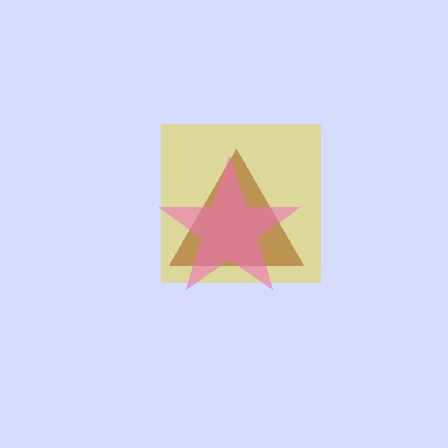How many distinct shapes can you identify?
There are 3 distinct shapes: a yellow square, a brown triangle, a pink star.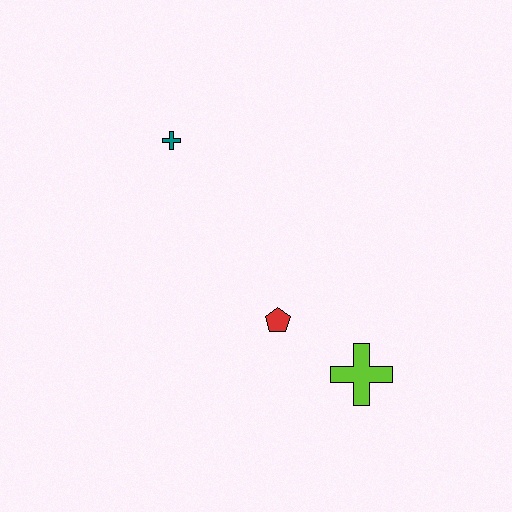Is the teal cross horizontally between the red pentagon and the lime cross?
No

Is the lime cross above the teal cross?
No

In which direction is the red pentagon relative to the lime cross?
The red pentagon is to the left of the lime cross.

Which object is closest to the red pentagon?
The lime cross is closest to the red pentagon.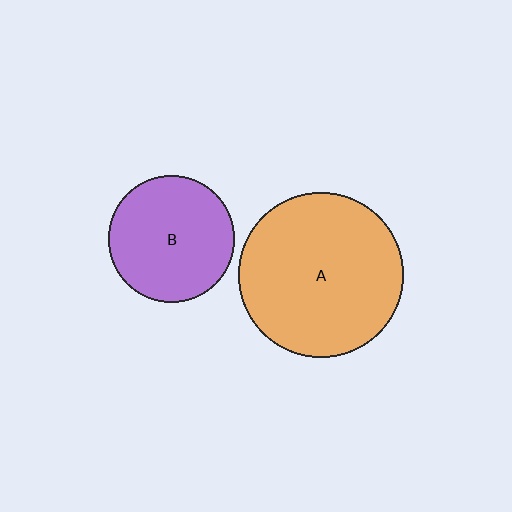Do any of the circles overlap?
No, none of the circles overlap.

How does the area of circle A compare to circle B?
Approximately 1.7 times.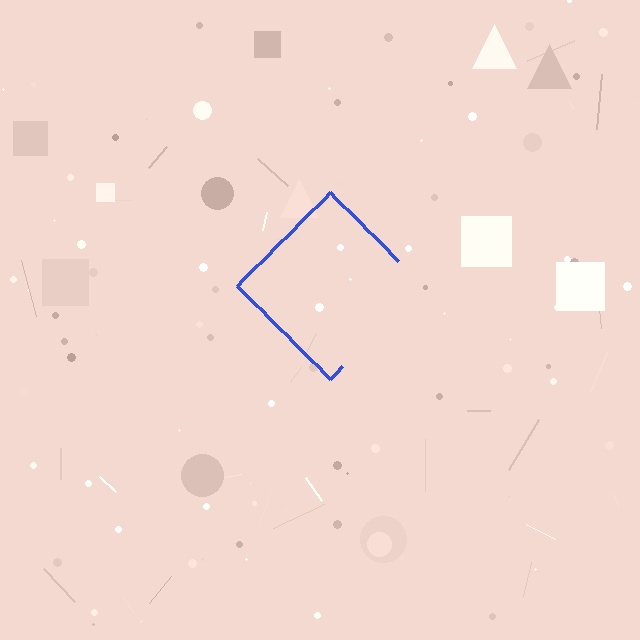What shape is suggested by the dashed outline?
The dashed outline suggests a diamond.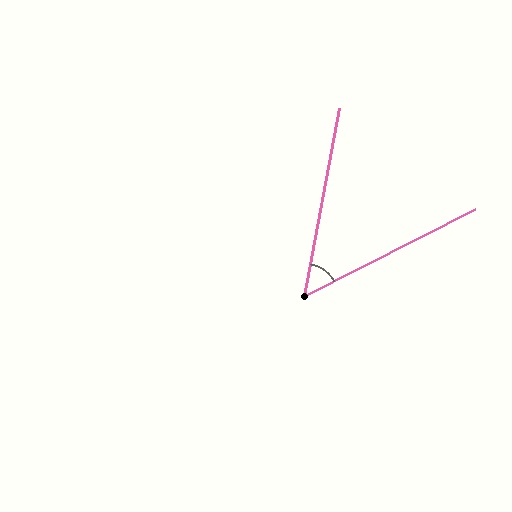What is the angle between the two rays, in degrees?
Approximately 53 degrees.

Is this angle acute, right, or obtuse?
It is acute.